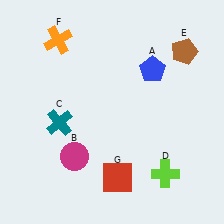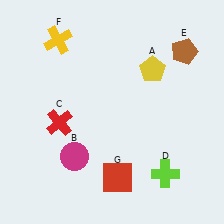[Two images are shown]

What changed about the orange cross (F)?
In Image 1, F is orange. In Image 2, it changed to yellow.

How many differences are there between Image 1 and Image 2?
There are 3 differences between the two images.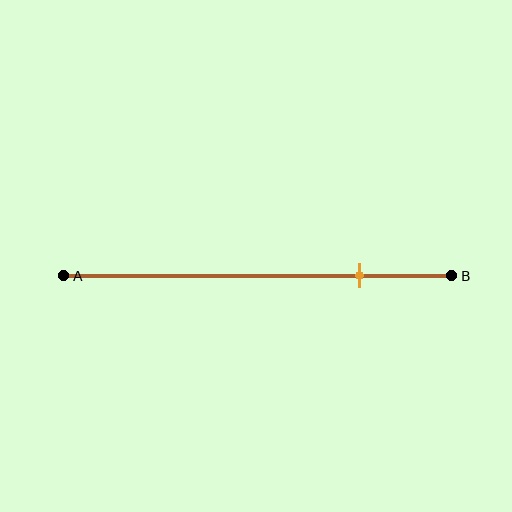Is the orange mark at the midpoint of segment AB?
No, the mark is at about 75% from A, not at the 50% midpoint.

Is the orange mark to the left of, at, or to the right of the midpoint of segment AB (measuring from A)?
The orange mark is to the right of the midpoint of segment AB.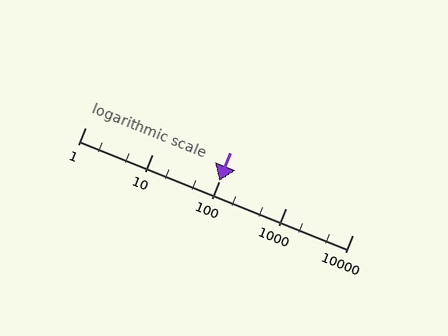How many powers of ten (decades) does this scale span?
The scale spans 4 decades, from 1 to 10000.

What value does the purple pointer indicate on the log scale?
The pointer indicates approximately 100.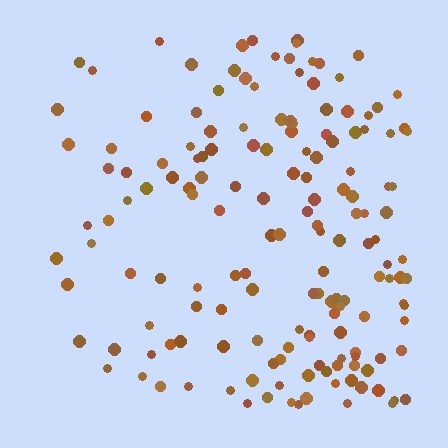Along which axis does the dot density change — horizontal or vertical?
Horizontal.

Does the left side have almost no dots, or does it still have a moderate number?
Still a moderate number, just noticeably fewer than the right.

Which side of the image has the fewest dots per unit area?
The left.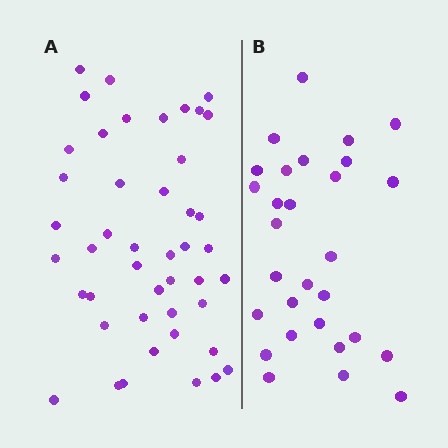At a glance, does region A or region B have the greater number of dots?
Region A (the left region) has more dots.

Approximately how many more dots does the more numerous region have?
Region A has approximately 15 more dots than region B.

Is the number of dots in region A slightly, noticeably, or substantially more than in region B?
Region A has substantially more. The ratio is roughly 1.6 to 1.